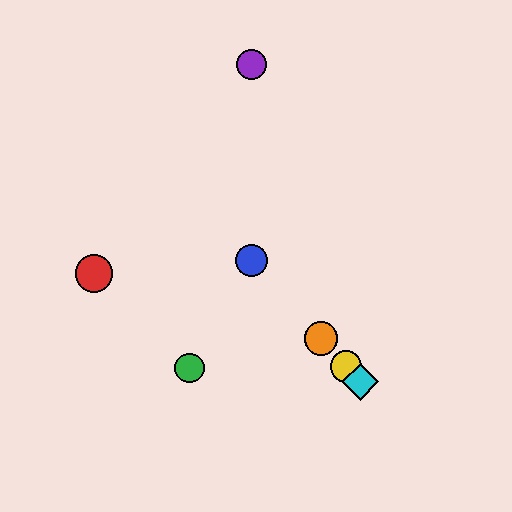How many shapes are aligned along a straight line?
4 shapes (the blue circle, the yellow circle, the orange circle, the cyan diamond) are aligned along a straight line.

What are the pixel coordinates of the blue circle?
The blue circle is at (251, 261).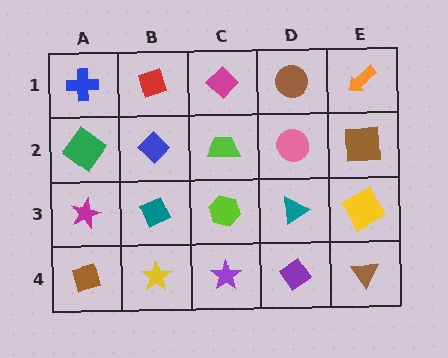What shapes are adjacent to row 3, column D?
A pink circle (row 2, column D), a purple diamond (row 4, column D), a lime hexagon (row 3, column C), a yellow square (row 3, column E).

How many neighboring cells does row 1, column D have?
3.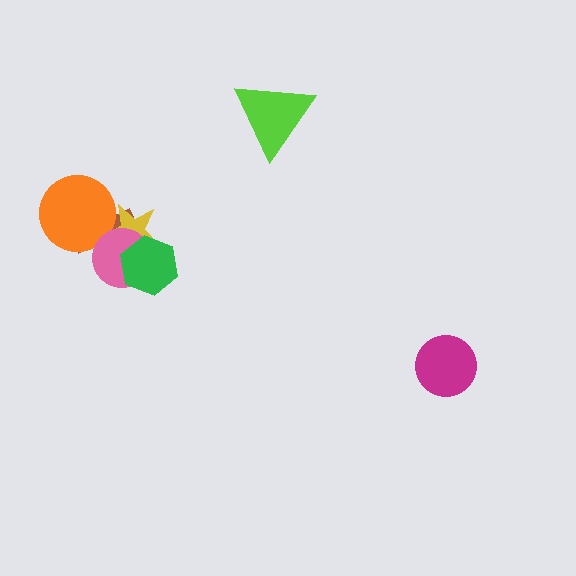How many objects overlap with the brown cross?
3 objects overlap with the brown cross.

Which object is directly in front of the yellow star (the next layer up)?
The orange circle is directly in front of the yellow star.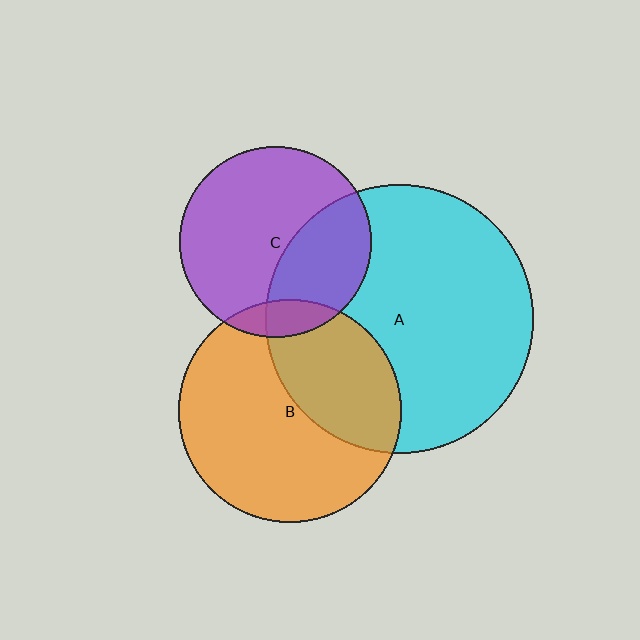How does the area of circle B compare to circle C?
Approximately 1.4 times.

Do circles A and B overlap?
Yes.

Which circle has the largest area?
Circle A (cyan).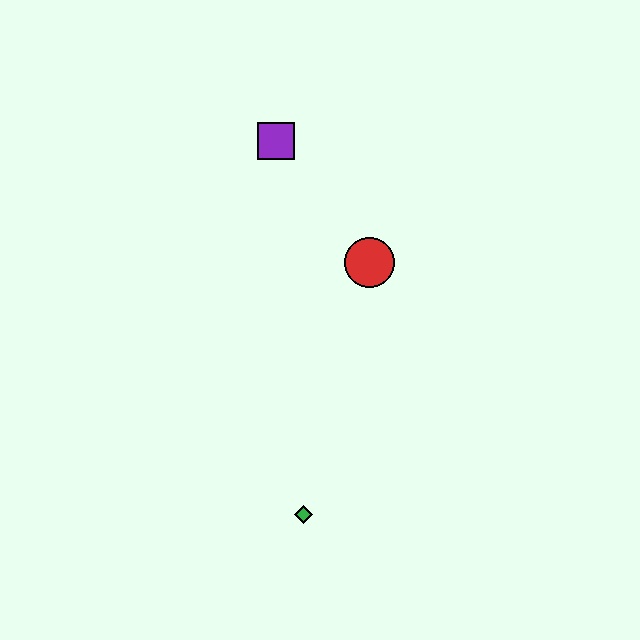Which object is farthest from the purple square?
The green diamond is farthest from the purple square.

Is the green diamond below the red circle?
Yes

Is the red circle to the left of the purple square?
No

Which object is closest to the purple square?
The red circle is closest to the purple square.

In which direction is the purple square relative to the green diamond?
The purple square is above the green diamond.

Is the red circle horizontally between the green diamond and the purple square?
No